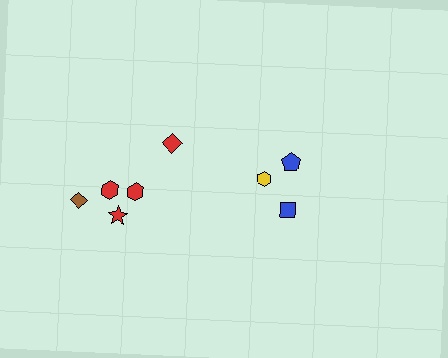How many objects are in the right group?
There are 3 objects.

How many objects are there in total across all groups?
There are 8 objects.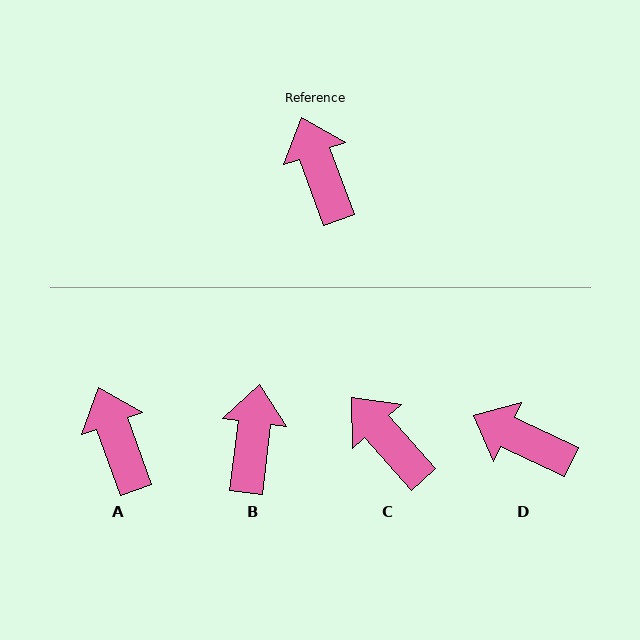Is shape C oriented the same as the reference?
No, it is off by about 21 degrees.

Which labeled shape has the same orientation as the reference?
A.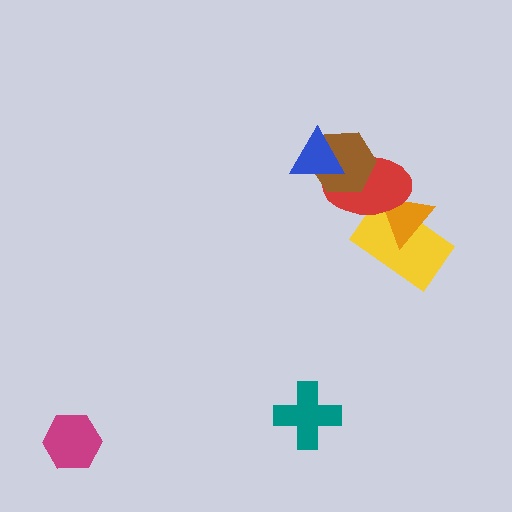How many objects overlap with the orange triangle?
2 objects overlap with the orange triangle.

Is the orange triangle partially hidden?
Yes, it is partially covered by another shape.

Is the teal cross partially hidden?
No, no other shape covers it.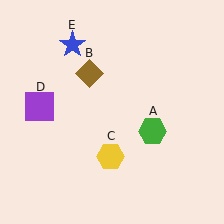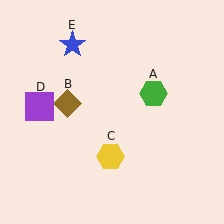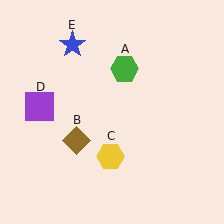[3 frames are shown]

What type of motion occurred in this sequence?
The green hexagon (object A), brown diamond (object B) rotated counterclockwise around the center of the scene.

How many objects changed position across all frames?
2 objects changed position: green hexagon (object A), brown diamond (object B).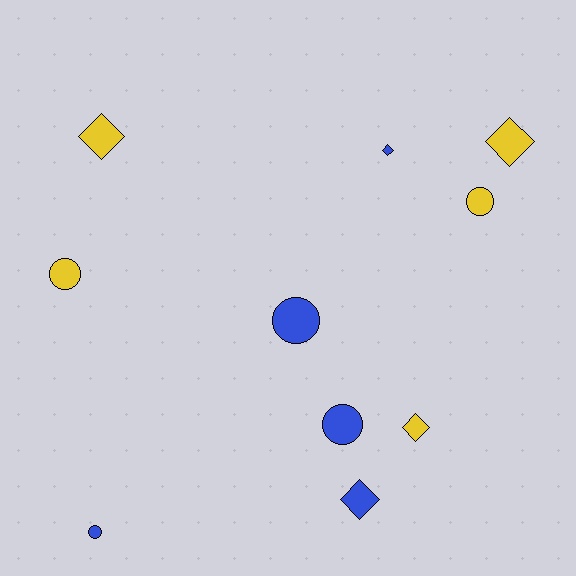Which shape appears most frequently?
Circle, with 5 objects.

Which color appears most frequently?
Blue, with 5 objects.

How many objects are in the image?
There are 10 objects.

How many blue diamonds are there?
There are 2 blue diamonds.